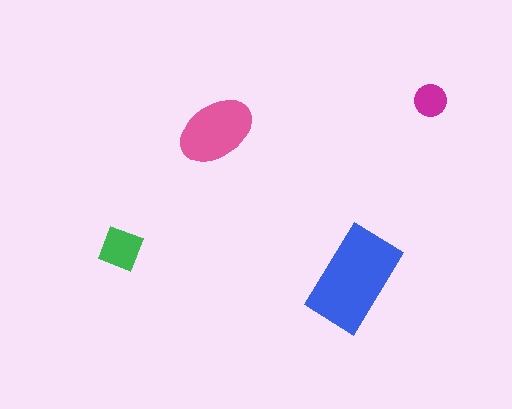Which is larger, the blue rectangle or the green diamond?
The blue rectangle.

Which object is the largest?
The blue rectangle.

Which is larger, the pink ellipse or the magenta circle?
The pink ellipse.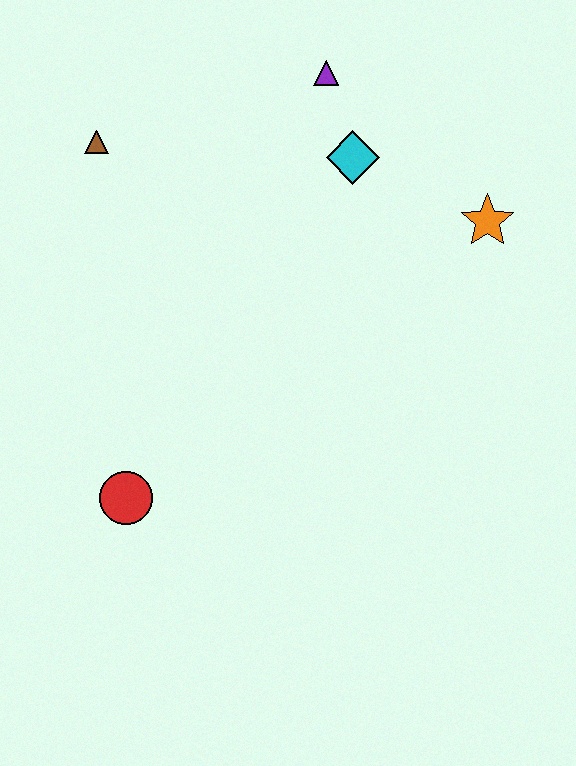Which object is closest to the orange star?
The cyan diamond is closest to the orange star.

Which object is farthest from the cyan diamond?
The red circle is farthest from the cyan diamond.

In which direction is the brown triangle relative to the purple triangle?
The brown triangle is to the left of the purple triangle.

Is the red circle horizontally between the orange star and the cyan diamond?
No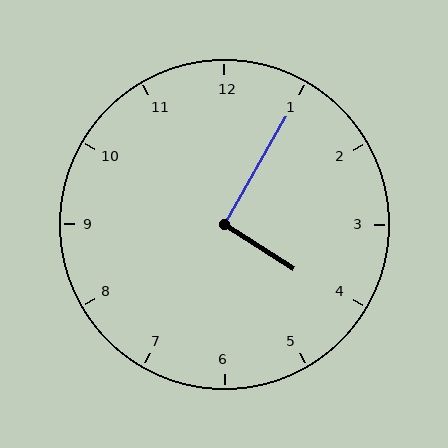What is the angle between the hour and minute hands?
Approximately 92 degrees.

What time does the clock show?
4:05.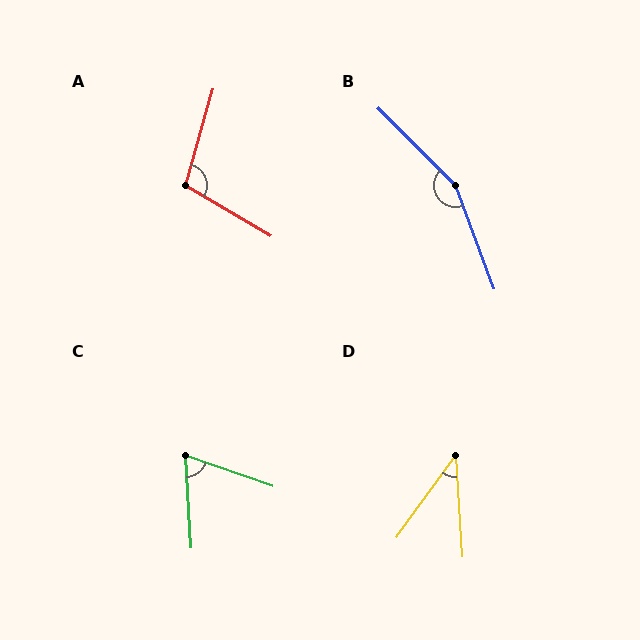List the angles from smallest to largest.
D (40°), C (67°), A (105°), B (156°).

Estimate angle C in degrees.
Approximately 67 degrees.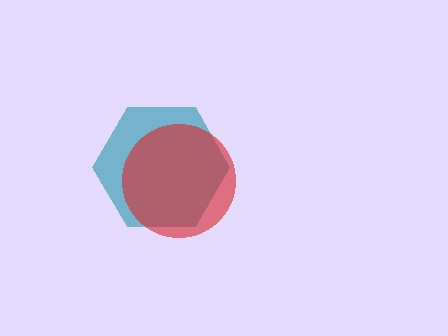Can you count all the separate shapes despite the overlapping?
Yes, there are 2 separate shapes.